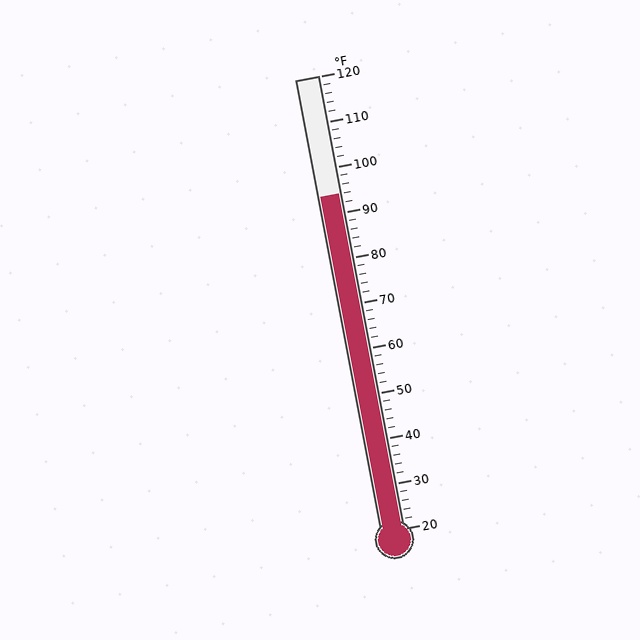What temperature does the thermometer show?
The thermometer shows approximately 94°F.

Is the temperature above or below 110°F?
The temperature is below 110°F.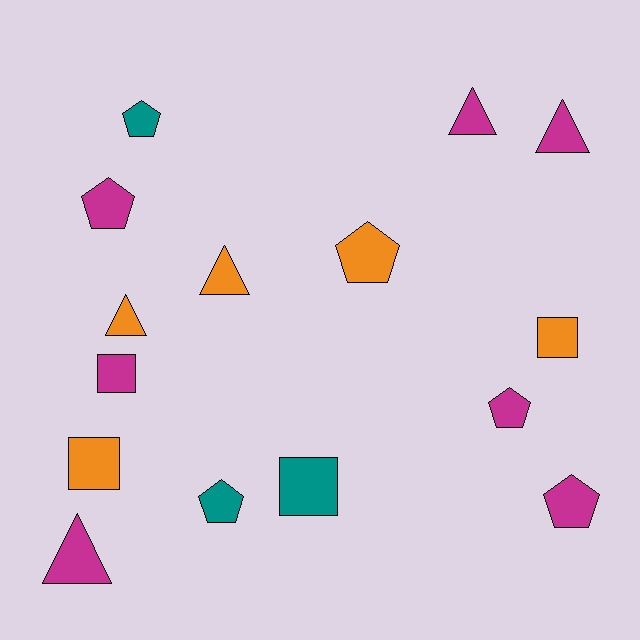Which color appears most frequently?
Magenta, with 7 objects.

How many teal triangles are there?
There are no teal triangles.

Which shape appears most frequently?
Pentagon, with 6 objects.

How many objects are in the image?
There are 15 objects.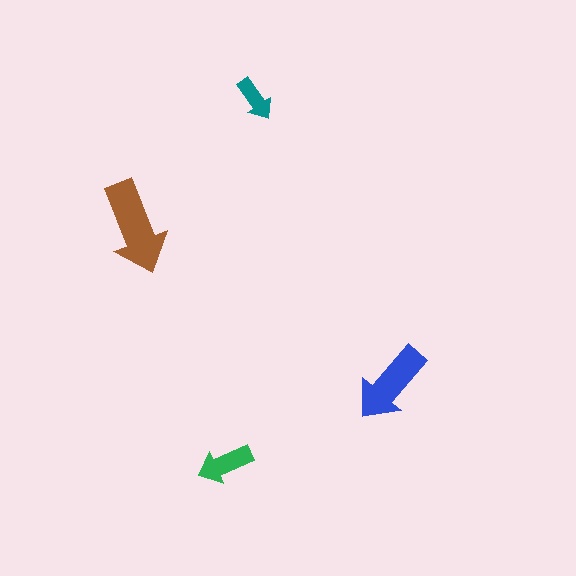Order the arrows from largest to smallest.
the brown one, the blue one, the green one, the teal one.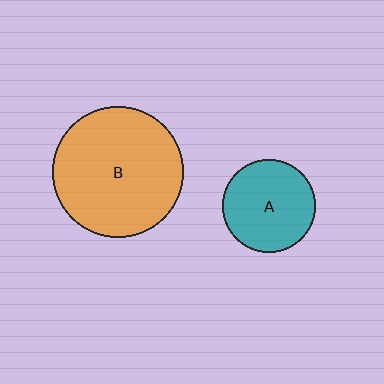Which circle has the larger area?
Circle B (orange).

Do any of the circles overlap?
No, none of the circles overlap.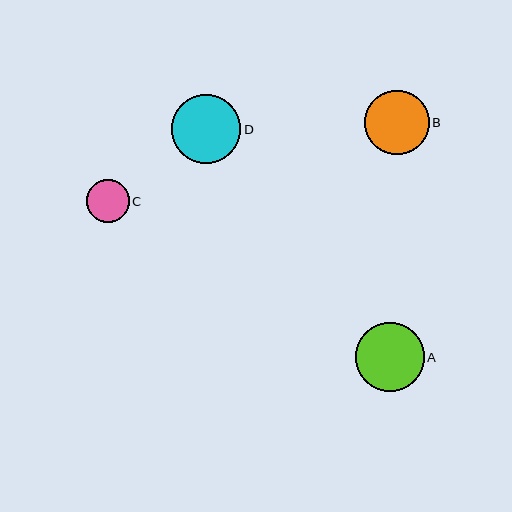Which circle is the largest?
Circle D is the largest with a size of approximately 69 pixels.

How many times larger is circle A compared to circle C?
Circle A is approximately 1.6 times the size of circle C.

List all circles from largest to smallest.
From largest to smallest: D, A, B, C.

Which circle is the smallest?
Circle C is the smallest with a size of approximately 43 pixels.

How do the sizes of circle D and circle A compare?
Circle D and circle A are approximately the same size.